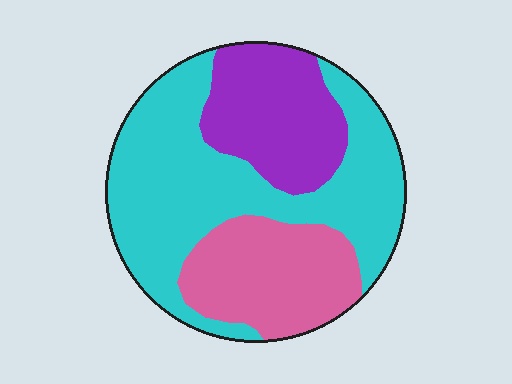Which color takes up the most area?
Cyan, at roughly 55%.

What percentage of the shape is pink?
Pink covers about 25% of the shape.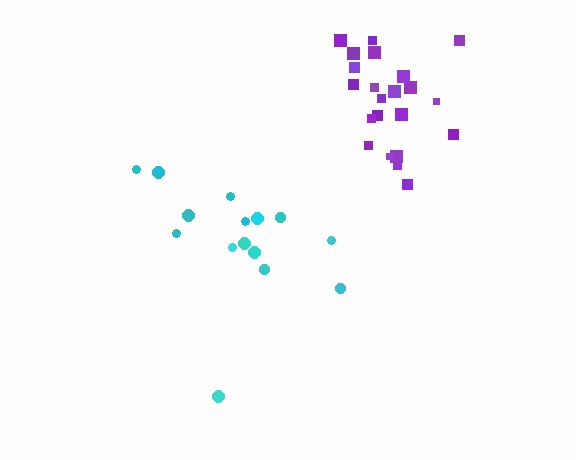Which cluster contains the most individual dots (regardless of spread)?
Purple (22).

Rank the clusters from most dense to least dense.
purple, cyan.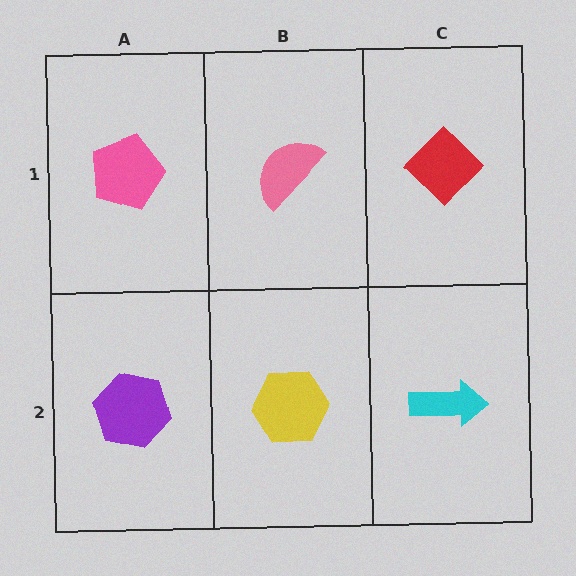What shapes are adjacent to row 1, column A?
A purple hexagon (row 2, column A), a pink semicircle (row 1, column B).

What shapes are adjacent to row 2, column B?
A pink semicircle (row 1, column B), a purple hexagon (row 2, column A), a cyan arrow (row 2, column C).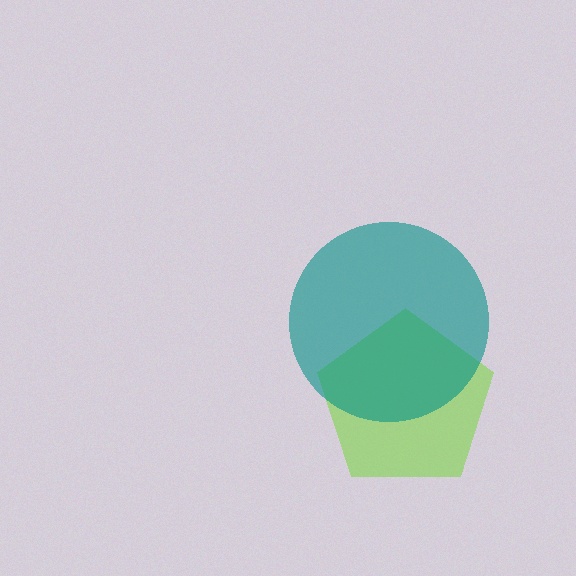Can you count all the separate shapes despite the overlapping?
Yes, there are 2 separate shapes.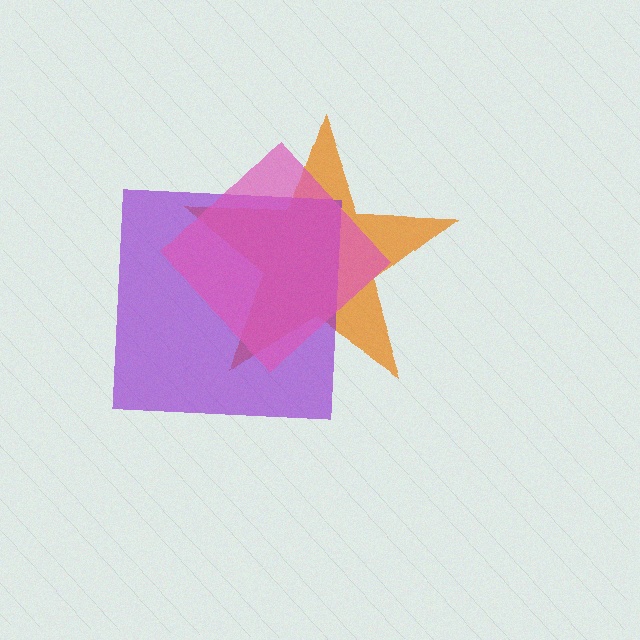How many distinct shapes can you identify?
There are 3 distinct shapes: an orange star, a purple square, a pink diamond.